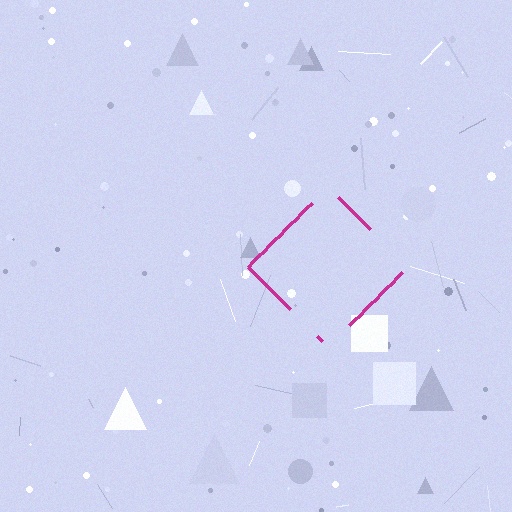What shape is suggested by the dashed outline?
The dashed outline suggests a diamond.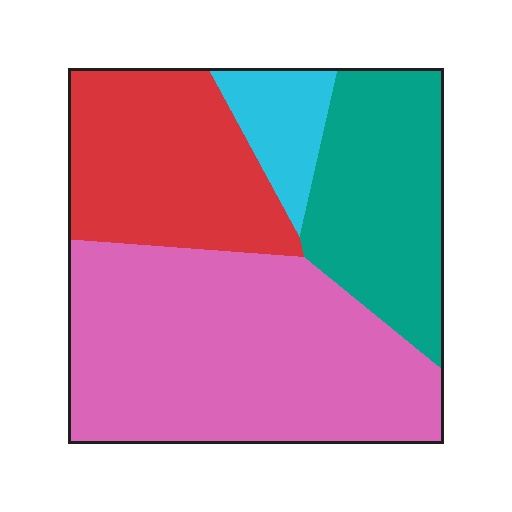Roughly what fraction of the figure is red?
Red takes up about one quarter (1/4) of the figure.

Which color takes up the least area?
Cyan, at roughly 10%.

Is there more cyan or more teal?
Teal.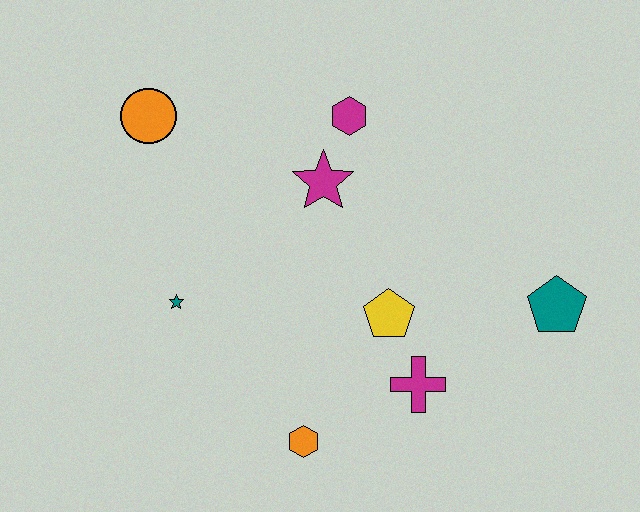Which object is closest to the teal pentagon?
The magenta cross is closest to the teal pentagon.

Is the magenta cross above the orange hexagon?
Yes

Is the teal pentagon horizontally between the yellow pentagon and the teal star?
No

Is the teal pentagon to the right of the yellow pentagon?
Yes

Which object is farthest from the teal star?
The teal pentagon is farthest from the teal star.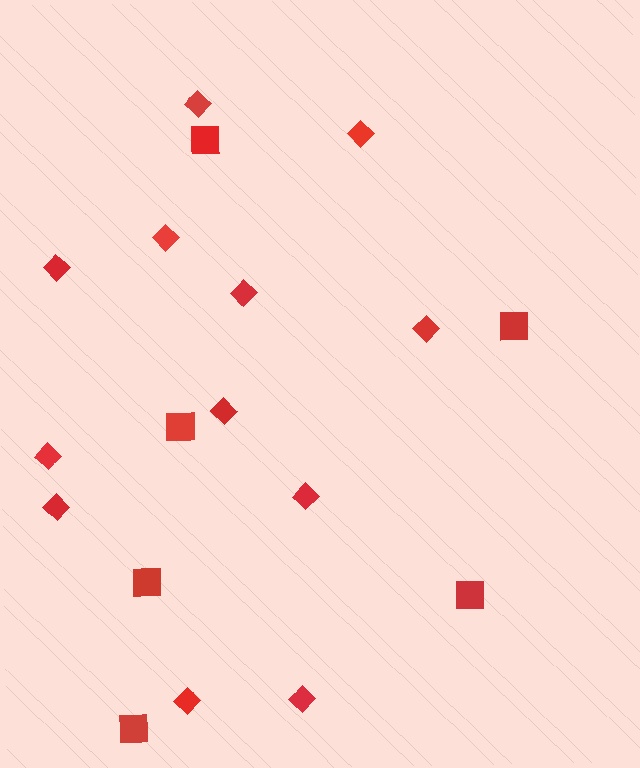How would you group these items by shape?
There are 2 groups: one group of squares (6) and one group of diamonds (12).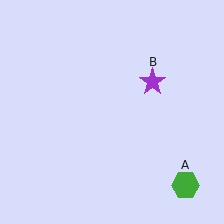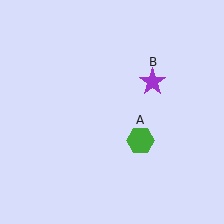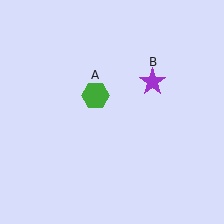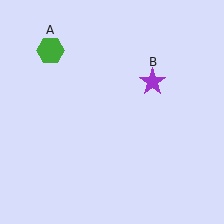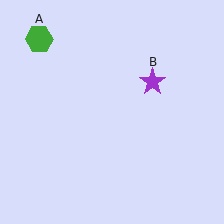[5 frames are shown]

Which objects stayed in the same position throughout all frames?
Purple star (object B) remained stationary.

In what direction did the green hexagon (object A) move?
The green hexagon (object A) moved up and to the left.